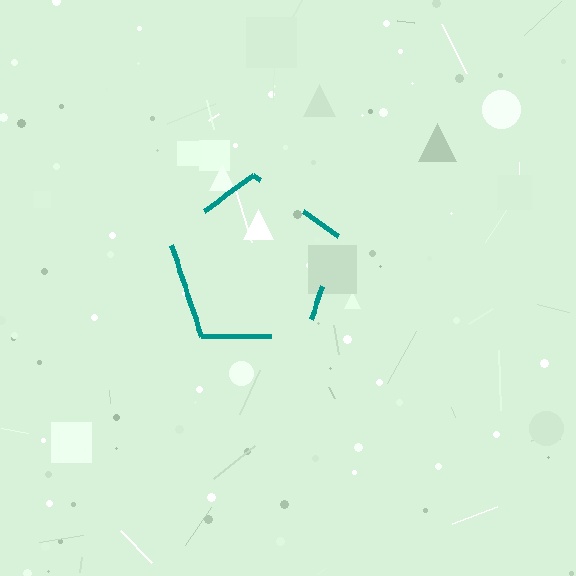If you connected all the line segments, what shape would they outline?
They would outline a pentagon.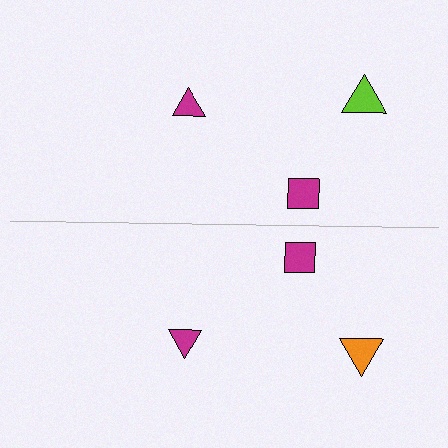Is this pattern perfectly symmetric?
No, the pattern is not perfectly symmetric. The orange triangle on the bottom side breaks the symmetry — its mirror counterpart is lime.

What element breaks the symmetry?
The orange triangle on the bottom side breaks the symmetry — its mirror counterpart is lime.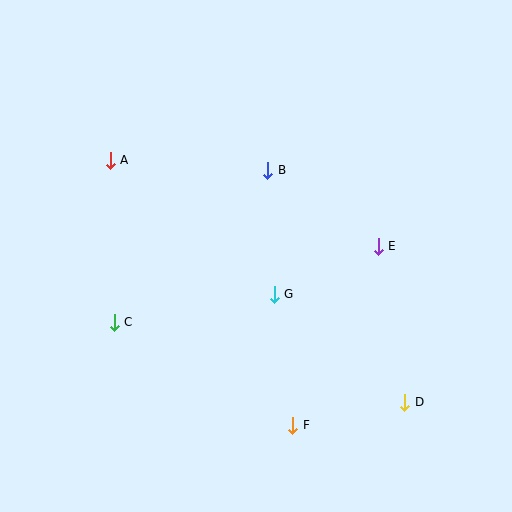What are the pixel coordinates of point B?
Point B is at (268, 170).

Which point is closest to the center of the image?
Point G at (274, 294) is closest to the center.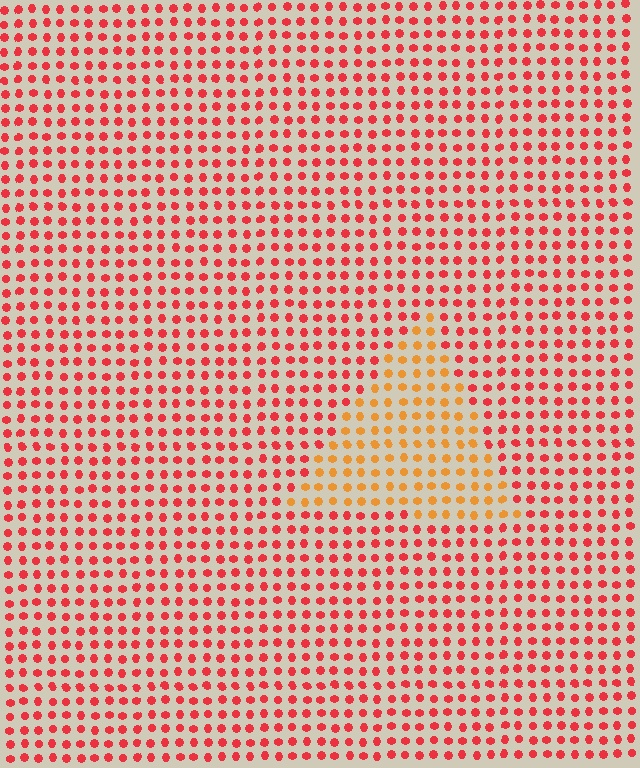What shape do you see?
I see a triangle.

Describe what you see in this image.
The image is filled with small red elements in a uniform arrangement. A triangle-shaped region is visible where the elements are tinted to a slightly different hue, forming a subtle color boundary.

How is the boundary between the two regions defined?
The boundary is defined purely by a slight shift in hue (about 37 degrees). Spacing, size, and orientation are identical on both sides.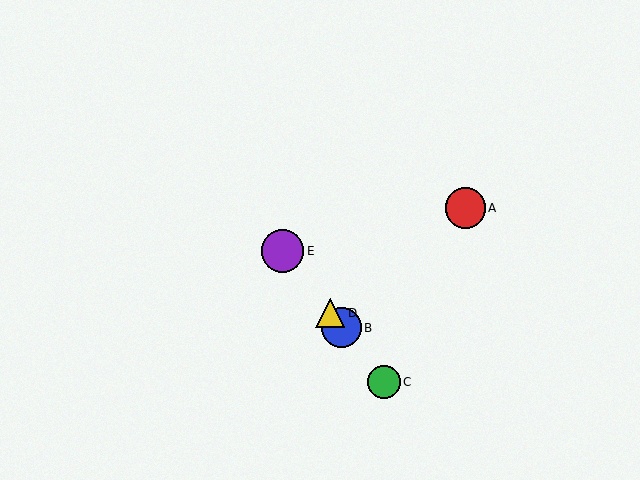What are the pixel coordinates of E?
Object E is at (282, 251).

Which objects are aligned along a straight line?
Objects B, C, D, E are aligned along a straight line.